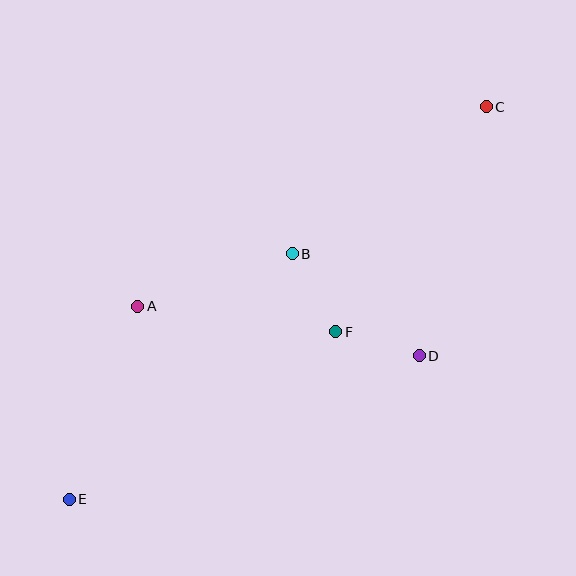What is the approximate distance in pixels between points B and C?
The distance between B and C is approximately 243 pixels.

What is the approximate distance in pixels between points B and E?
The distance between B and E is approximately 332 pixels.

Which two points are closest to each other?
Points D and F are closest to each other.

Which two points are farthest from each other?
Points C and E are farthest from each other.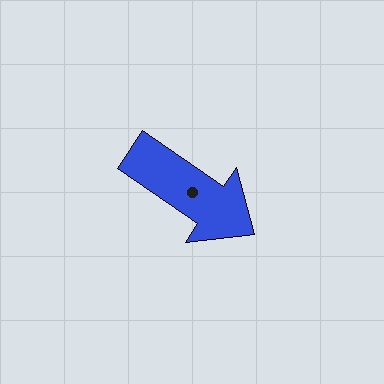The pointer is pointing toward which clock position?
Roughly 4 o'clock.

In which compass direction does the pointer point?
Southeast.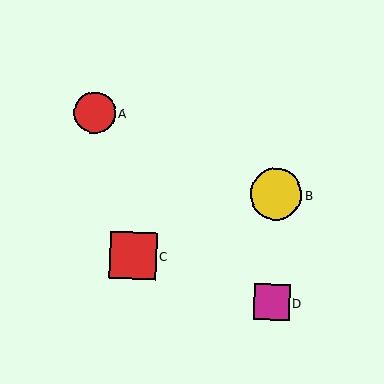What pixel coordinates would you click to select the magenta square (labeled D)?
Click at (272, 303) to select the magenta square D.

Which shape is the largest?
The yellow circle (labeled B) is the largest.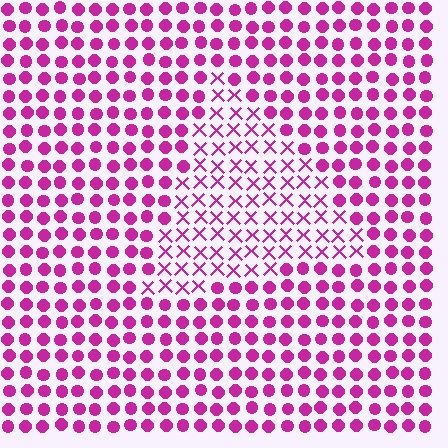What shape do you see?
I see a triangle.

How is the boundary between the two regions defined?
The boundary is defined by a change in element shape: X marks inside vs. circles outside. All elements share the same color and spacing.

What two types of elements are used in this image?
The image uses X marks inside the triangle region and circles outside it.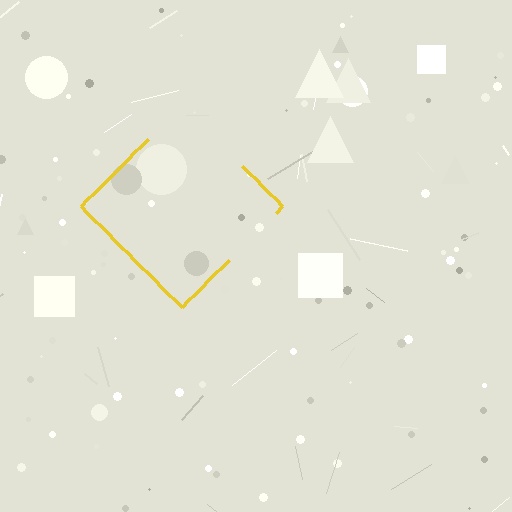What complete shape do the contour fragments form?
The contour fragments form a diamond.